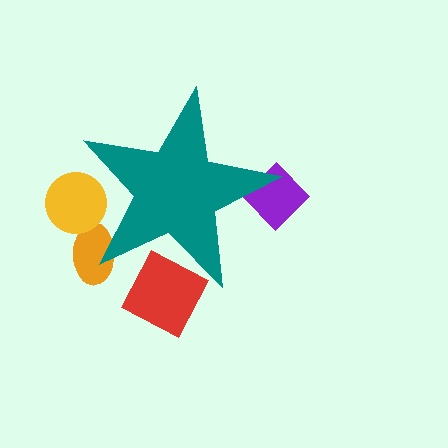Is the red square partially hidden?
Yes, the red square is partially hidden behind the teal star.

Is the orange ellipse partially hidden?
Yes, the orange ellipse is partially hidden behind the teal star.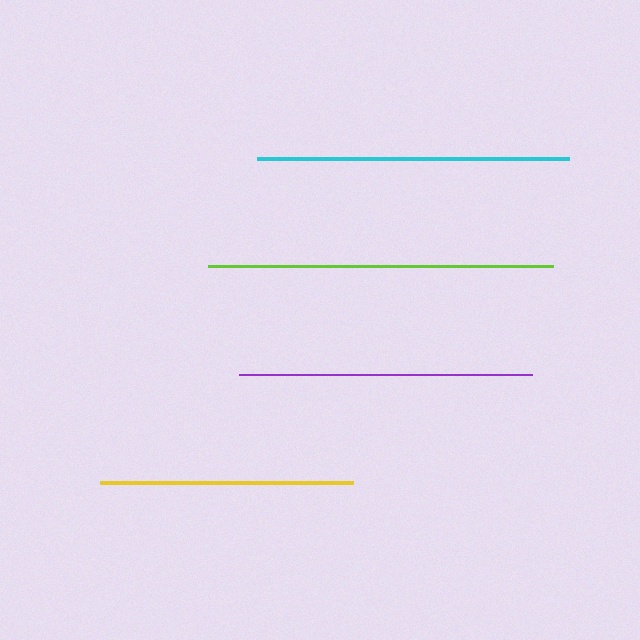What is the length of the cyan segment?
The cyan segment is approximately 312 pixels long.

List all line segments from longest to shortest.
From longest to shortest: lime, cyan, purple, yellow.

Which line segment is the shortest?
The yellow line is the shortest at approximately 253 pixels.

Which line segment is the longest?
The lime line is the longest at approximately 344 pixels.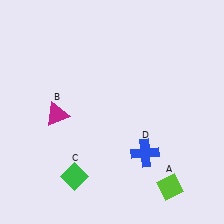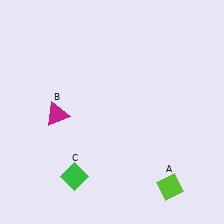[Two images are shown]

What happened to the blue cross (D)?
The blue cross (D) was removed in Image 2. It was in the bottom-right area of Image 1.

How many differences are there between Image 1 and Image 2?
There is 1 difference between the two images.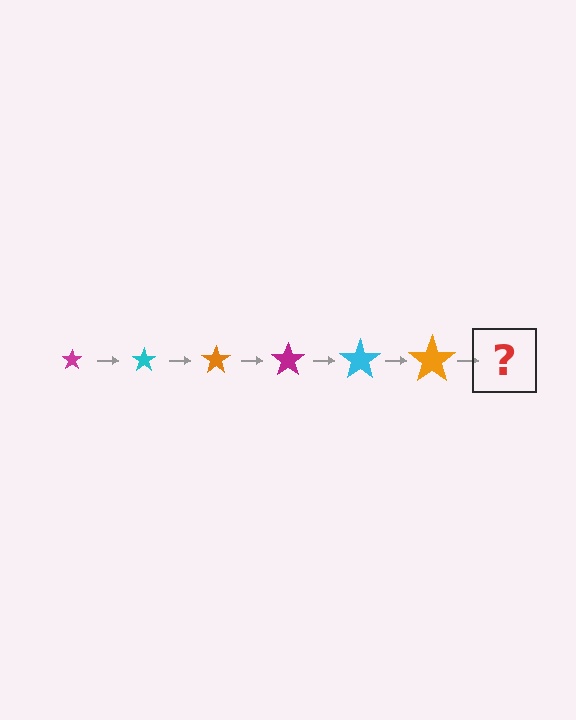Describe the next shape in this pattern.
It should be a magenta star, larger than the previous one.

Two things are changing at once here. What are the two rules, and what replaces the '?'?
The two rules are that the star grows larger each step and the color cycles through magenta, cyan, and orange. The '?' should be a magenta star, larger than the previous one.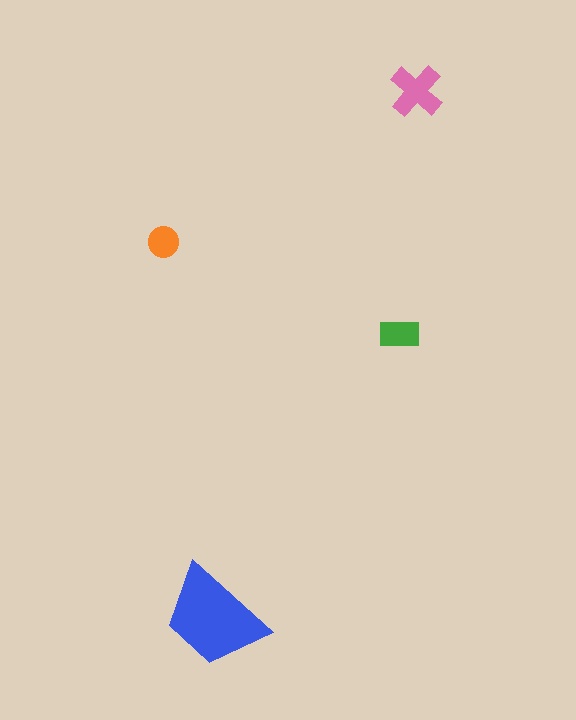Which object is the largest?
The blue trapezoid.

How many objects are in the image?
There are 4 objects in the image.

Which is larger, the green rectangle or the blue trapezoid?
The blue trapezoid.